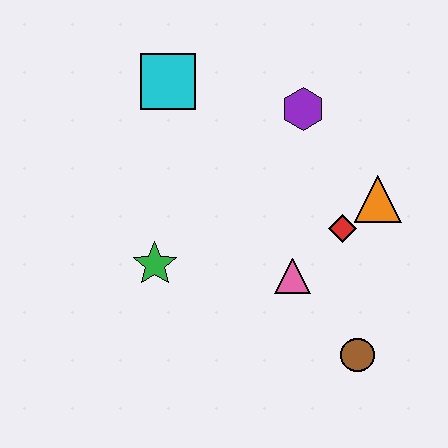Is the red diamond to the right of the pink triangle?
Yes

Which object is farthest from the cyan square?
The brown circle is farthest from the cyan square.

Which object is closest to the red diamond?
The orange triangle is closest to the red diamond.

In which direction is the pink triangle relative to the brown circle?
The pink triangle is above the brown circle.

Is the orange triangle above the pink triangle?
Yes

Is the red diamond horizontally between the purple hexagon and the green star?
No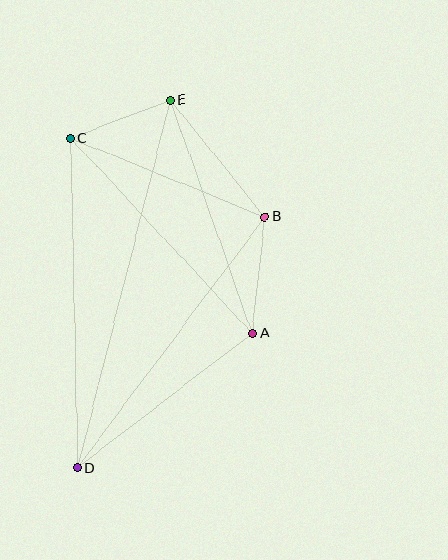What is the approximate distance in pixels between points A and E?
The distance between A and E is approximately 247 pixels.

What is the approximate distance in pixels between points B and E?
The distance between B and E is approximately 150 pixels.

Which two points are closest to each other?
Points C and E are closest to each other.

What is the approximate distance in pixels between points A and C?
The distance between A and C is approximately 267 pixels.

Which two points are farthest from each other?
Points D and E are farthest from each other.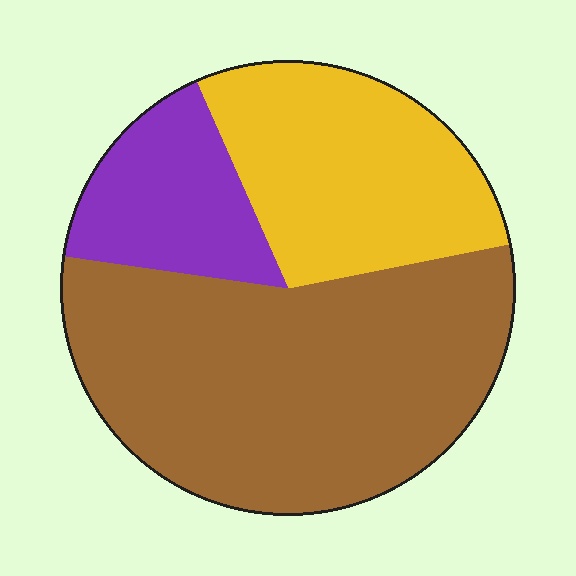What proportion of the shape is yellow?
Yellow takes up about one quarter (1/4) of the shape.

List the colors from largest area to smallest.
From largest to smallest: brown, yellow, purple.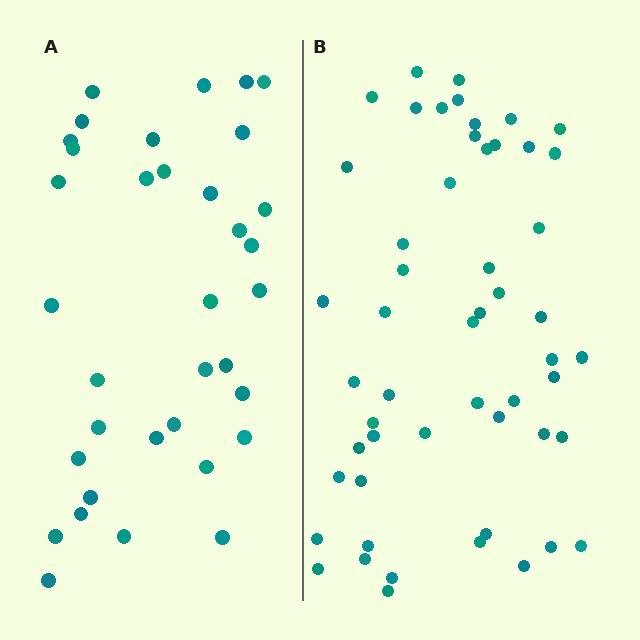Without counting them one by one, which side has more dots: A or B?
Region B (the right region) has more dots.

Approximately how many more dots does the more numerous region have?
Region B has approximately 20 more dots than region A.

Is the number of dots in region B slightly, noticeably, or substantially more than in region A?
Region B has substantially more. The ratio is roughly 1.5 to 1.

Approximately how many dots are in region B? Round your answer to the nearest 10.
About 50 dots. (The exact count is 53, which rounds to 50.)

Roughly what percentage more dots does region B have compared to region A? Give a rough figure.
About 50% more.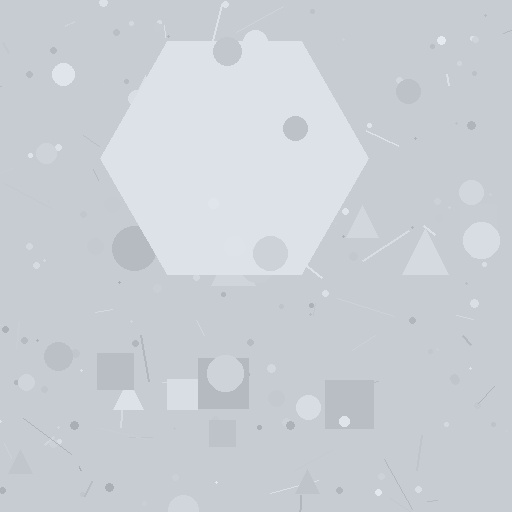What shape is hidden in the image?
A hexagon is hidden in the image.